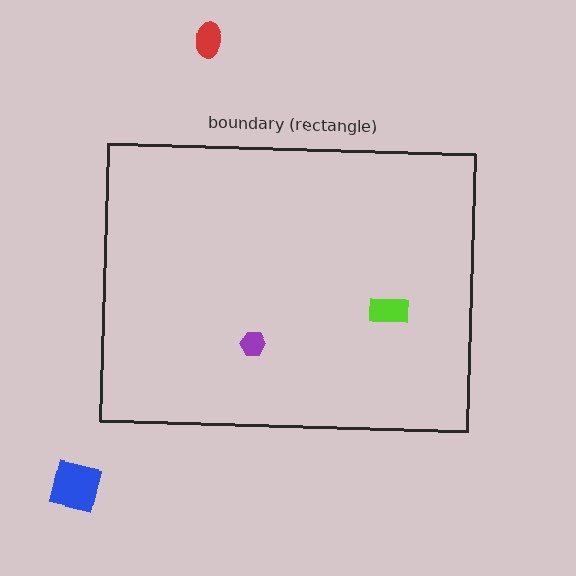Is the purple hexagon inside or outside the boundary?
Inside.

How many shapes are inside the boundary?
2 inside, 2 outside.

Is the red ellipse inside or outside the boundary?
Outside.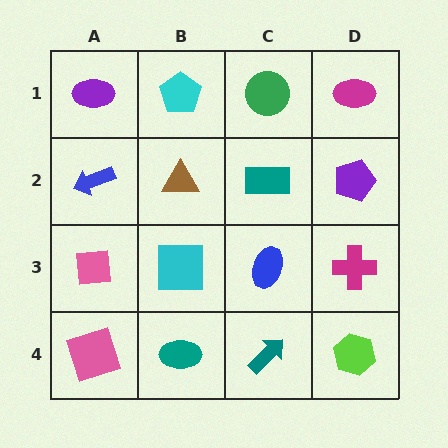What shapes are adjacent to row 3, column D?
A purple pentagon (row 2, column D), a lime hexagon (row 4, column D), a blue ellipse (row 3, column C).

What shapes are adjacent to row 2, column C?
A green circle (row 1, column C), a blue ellipse (row 3, column C), a brown triangle (row 2, column B), a purple pentagon (row 2, column D).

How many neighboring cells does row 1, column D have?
2.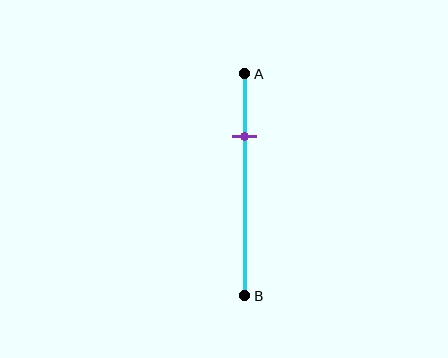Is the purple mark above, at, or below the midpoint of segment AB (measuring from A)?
The purple mark is above the midpoint of segment AB.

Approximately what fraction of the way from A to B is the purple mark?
The purple mark is approximately 30% of the way from A to B.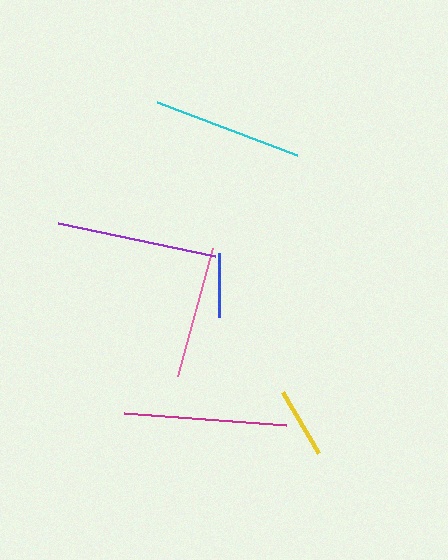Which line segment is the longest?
The magenta line is the longest at approximately 162 pixels.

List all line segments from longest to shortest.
From longest to shortest: magenta, purple, cyan, pink, yellow, blue.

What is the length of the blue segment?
The blue segment is approximately 64 pixels long.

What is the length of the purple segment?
The purple segment is approximately 160 pixels long.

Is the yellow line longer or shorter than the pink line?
The pink line is longer than the yellow line.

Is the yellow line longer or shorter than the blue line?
The yellow line is longer than the blue line.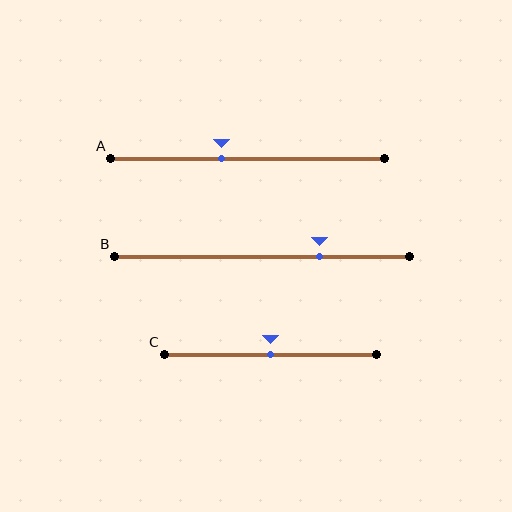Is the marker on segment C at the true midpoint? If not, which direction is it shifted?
Yes, the marker on segment C is at the true midpoint.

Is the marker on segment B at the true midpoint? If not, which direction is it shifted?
No, the marker on segment B is shifted to the right by about 19% of the segment length.